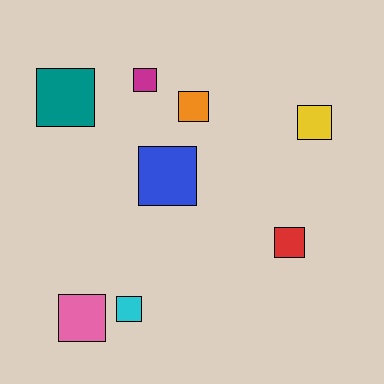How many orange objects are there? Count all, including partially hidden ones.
There is 1 orange object.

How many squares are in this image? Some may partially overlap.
There are 8 squares.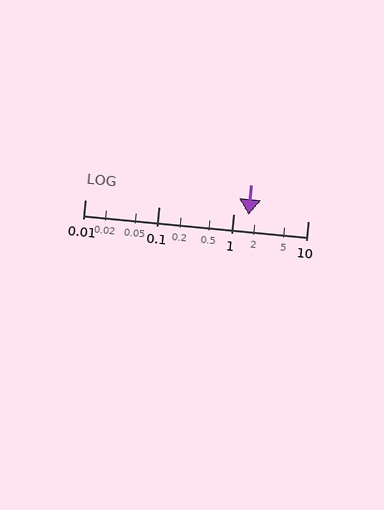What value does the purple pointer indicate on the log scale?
The pointer indicates approximately 1.6.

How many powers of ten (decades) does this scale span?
The scale spans 3 decades, from 0.01 to 10.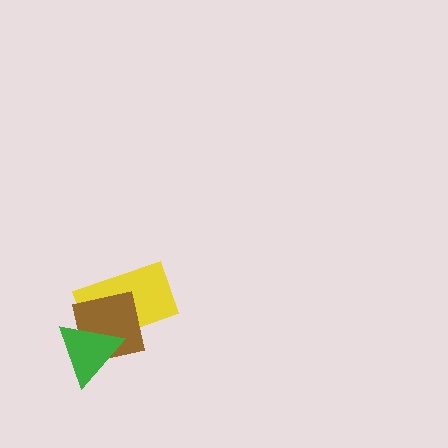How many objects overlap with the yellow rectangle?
2 objects overlap with the yellow rectangle.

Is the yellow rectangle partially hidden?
Yes, it is partially covered by another shape.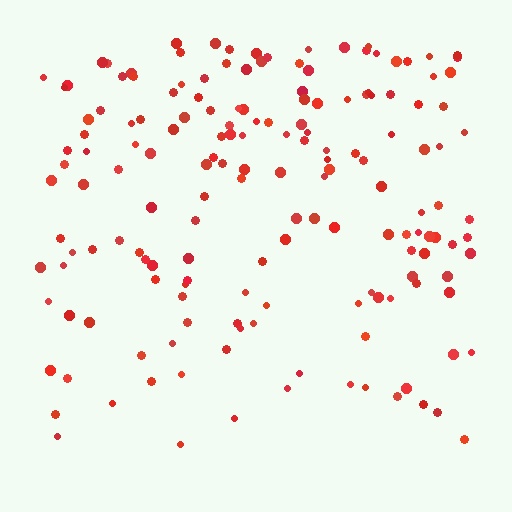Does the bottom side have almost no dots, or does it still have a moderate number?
Still a moderate number, just noticeably fewer than the top.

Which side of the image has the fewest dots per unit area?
The bottom.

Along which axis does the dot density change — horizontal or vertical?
Vertical.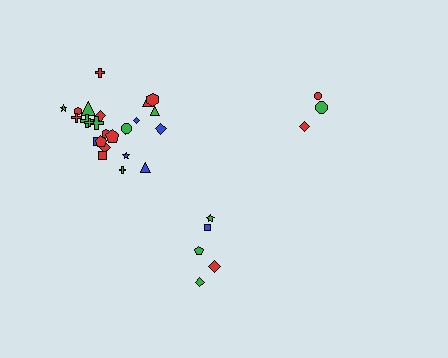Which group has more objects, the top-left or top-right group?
The top-left group.